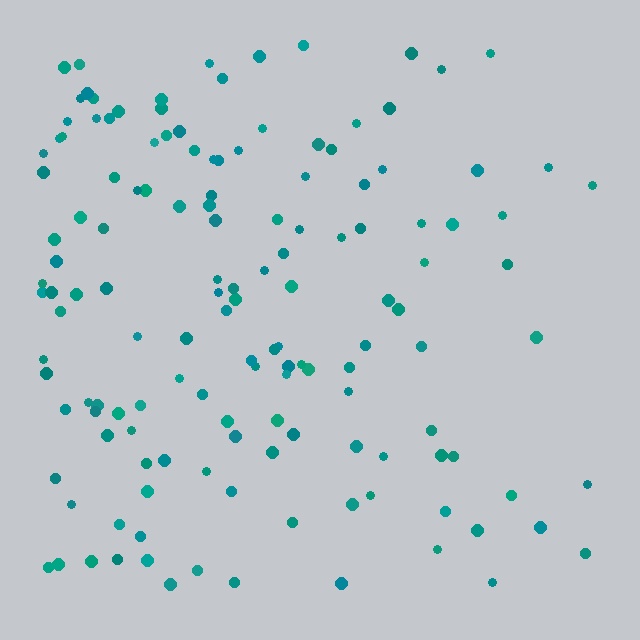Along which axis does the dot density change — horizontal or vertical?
Horizontal.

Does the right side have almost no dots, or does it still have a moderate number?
Still a moderate number, just noticeably fewer than the left.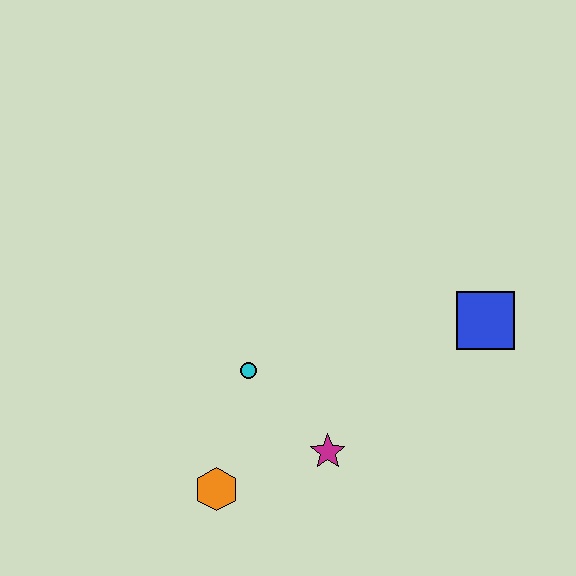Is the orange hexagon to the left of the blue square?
Yes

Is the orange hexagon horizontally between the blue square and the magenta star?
No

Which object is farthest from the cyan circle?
The blue square is farthest from the cyan circle.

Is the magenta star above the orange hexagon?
Yes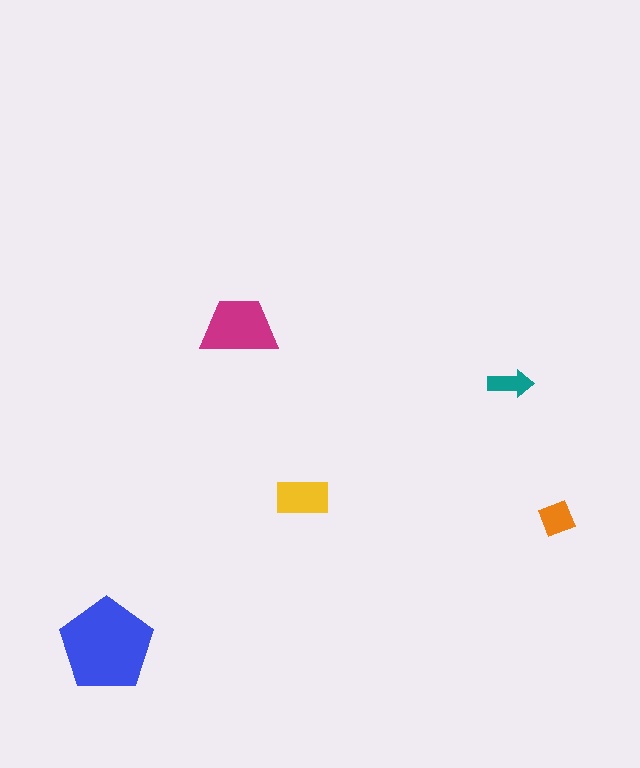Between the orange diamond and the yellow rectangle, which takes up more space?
The yellow rectangle.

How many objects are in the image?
There are 5 objects in the image.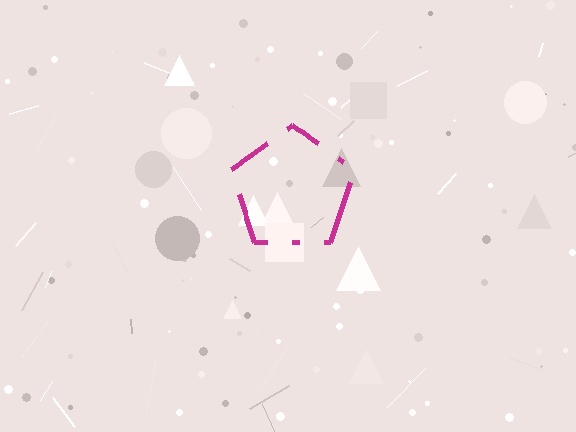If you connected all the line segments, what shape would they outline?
They would outline a pentagon.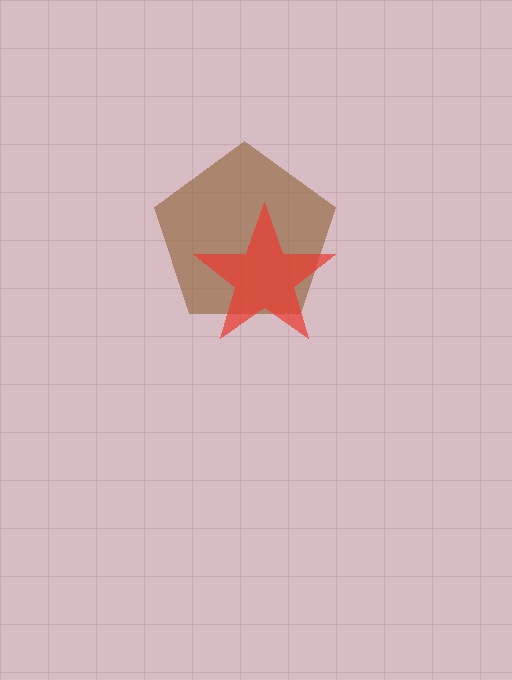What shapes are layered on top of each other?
The layered shapes are: a brown pentagon, a red star.